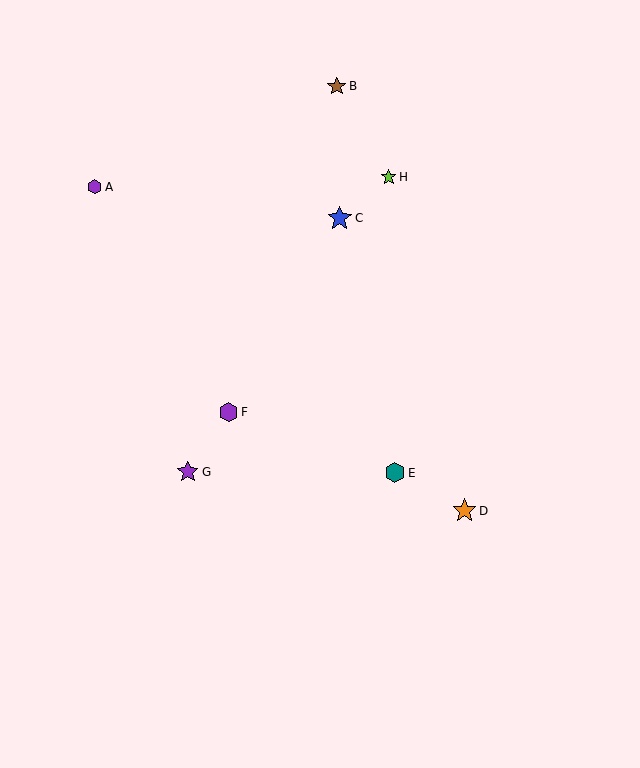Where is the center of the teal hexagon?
The center of the teal hexagon is at (395, 473).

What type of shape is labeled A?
Shape A is a purple hexagon.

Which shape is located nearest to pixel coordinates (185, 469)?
The purple star (labeled G) at (188, 472) is nearest to that location.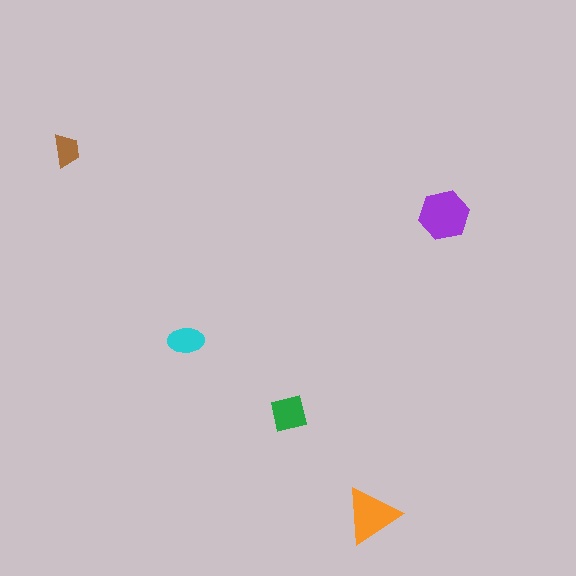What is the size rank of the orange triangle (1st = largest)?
2nd.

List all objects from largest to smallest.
The purple hexagon, the orange triangle, the green square, the cyan ellipse, the brown trapezoid.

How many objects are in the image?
There are 5 objects in the image.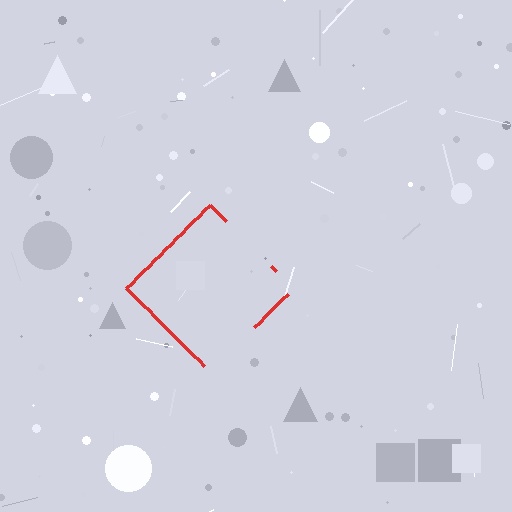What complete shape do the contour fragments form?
The contour fragments form a diamond.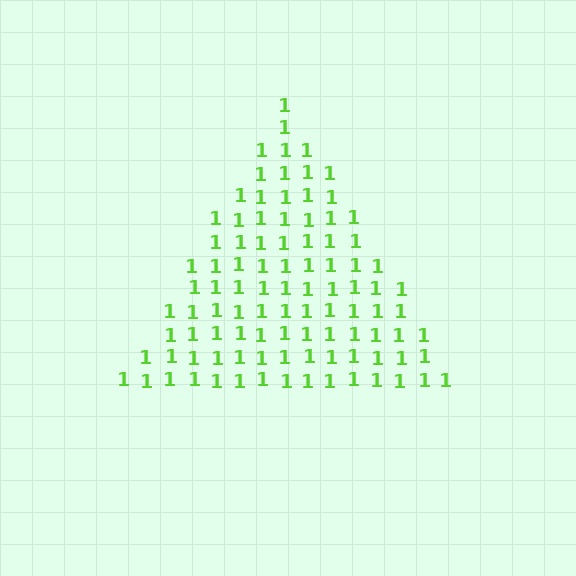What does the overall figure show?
The overall figure shows a triangle.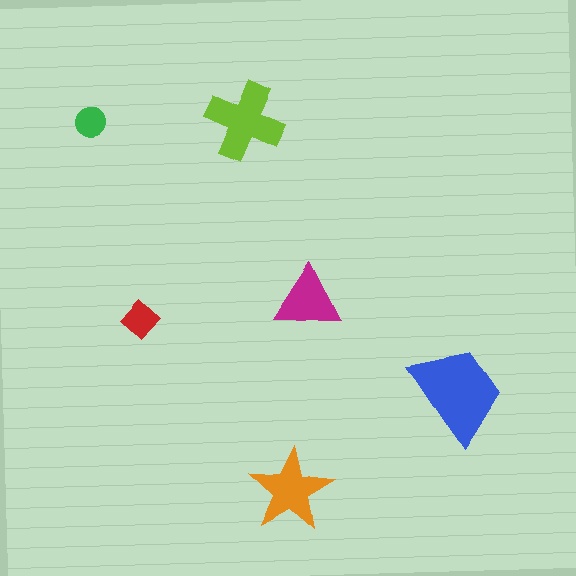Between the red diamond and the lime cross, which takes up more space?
The lime cross.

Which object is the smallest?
The green circle.